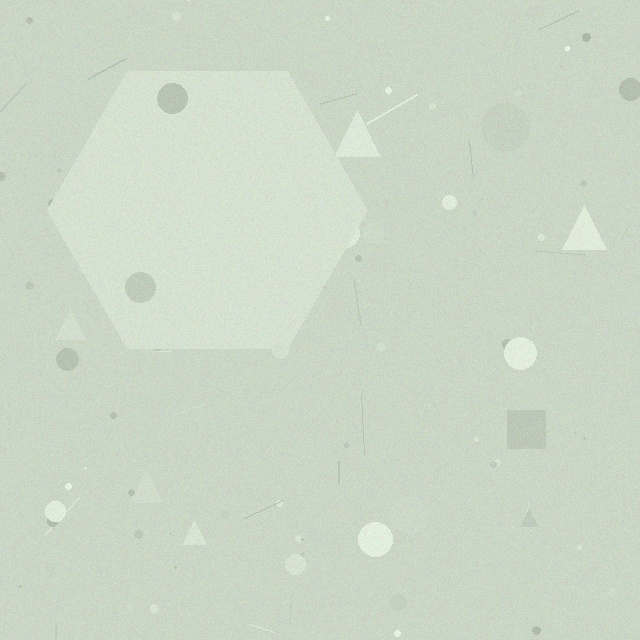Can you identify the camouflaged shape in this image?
The camouflaged shape is a hexagon.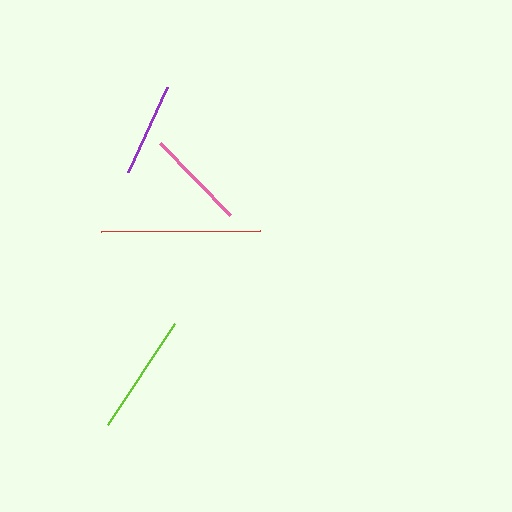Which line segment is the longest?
The red line is the longest at approximately 159 pixels.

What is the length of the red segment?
The red segment is approximately 159 pixels long.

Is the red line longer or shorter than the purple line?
The red line is longer than the purple line.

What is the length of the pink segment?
The pink segment is approximately 101 pixels long.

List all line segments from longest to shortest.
From longest to shortest: red, lime, pink, purple.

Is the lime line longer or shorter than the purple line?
The lime line is longer than the purple line.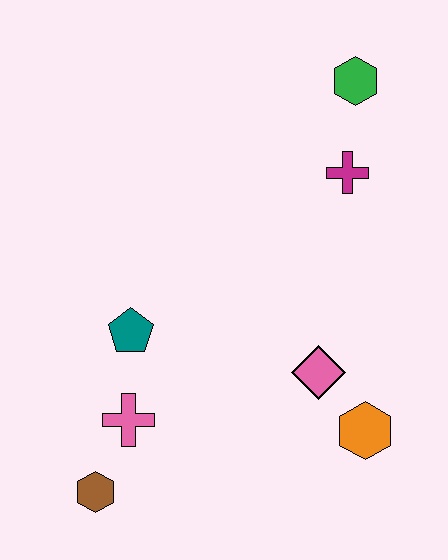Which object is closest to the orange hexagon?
The pink diamond is closest to the orange hexagon.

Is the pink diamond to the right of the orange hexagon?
No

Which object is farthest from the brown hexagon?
The green hexagon is farthest from the brown hexagon.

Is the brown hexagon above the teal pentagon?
No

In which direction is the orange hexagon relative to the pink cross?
The orange hexagon is to the right of the pink cross.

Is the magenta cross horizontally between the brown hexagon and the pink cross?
No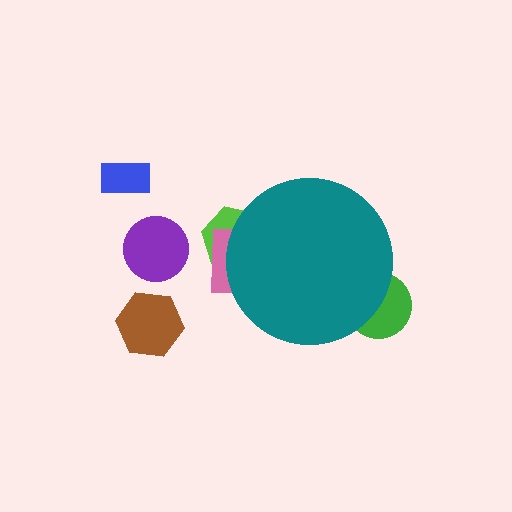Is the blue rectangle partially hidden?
No, the blue rectangle is fully visible.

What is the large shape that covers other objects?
A teal circle.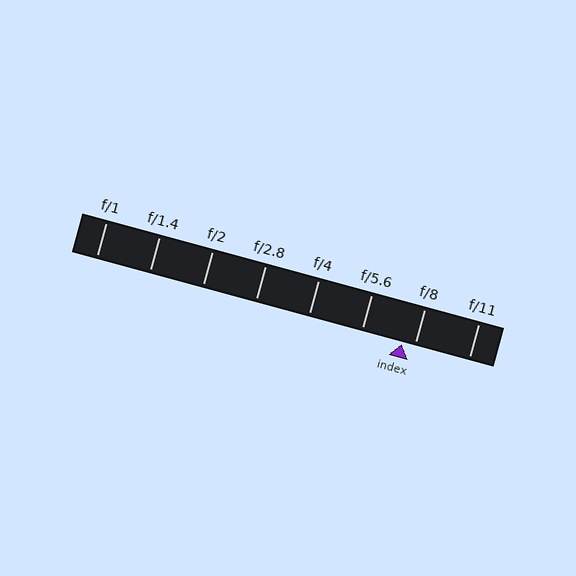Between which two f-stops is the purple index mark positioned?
The index mark is between f/5.6 and f/8.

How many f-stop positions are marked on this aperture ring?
There are 8 f-stop positions marked.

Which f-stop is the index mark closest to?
The index mark is closest to f/8.